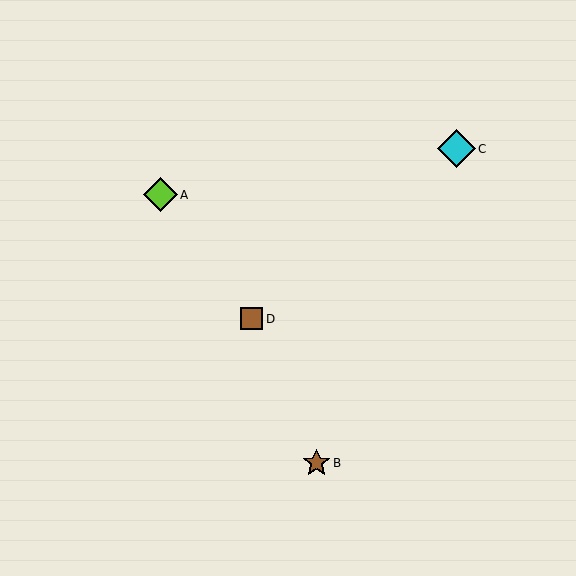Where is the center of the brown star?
The center of the brown star is at (316, 463).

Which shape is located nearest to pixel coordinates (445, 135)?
The cyan diamond (labeled C) at (456, 149) is nearest to that location.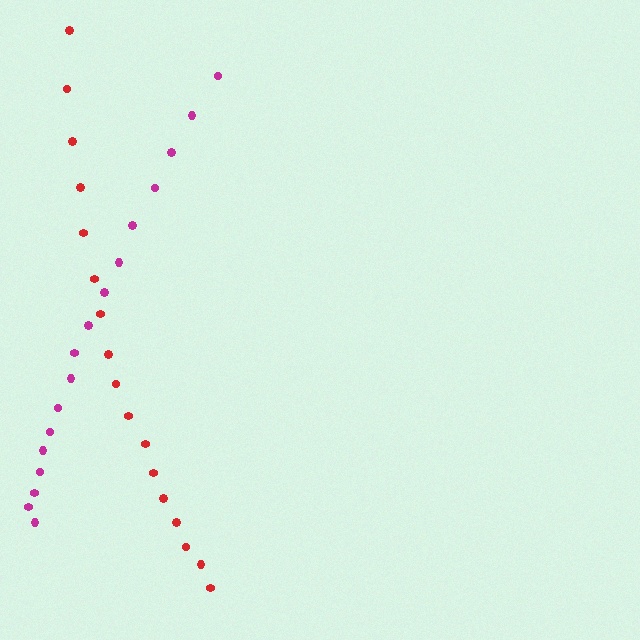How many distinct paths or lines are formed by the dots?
There are 2 distinct paths.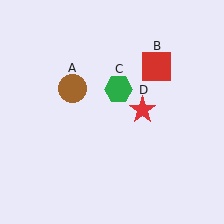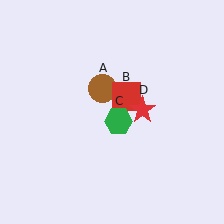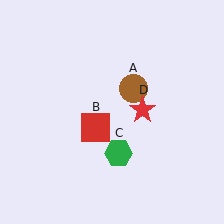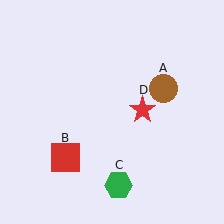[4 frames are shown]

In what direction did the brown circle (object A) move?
The brown circle (object A) moved right.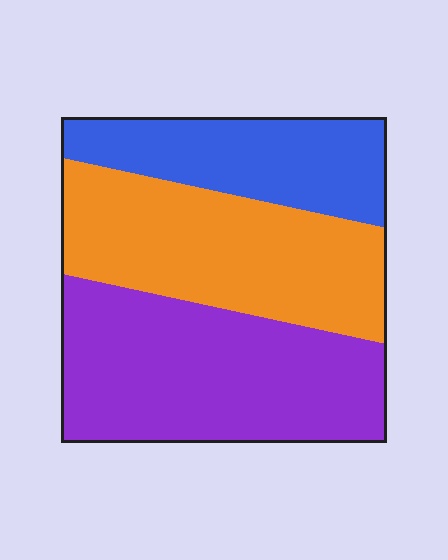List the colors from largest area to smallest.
From largest to smallest: purple, orange, blue.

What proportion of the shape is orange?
Orange takes up between a quarter and a half of the shape.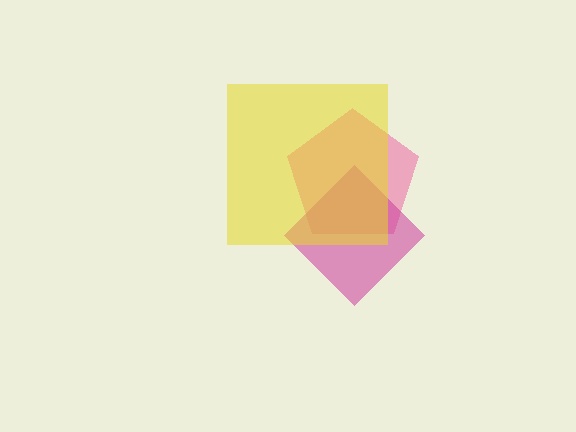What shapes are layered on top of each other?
The layered shapes are: a pink pentagon, a magenta diamond, a yellow square.